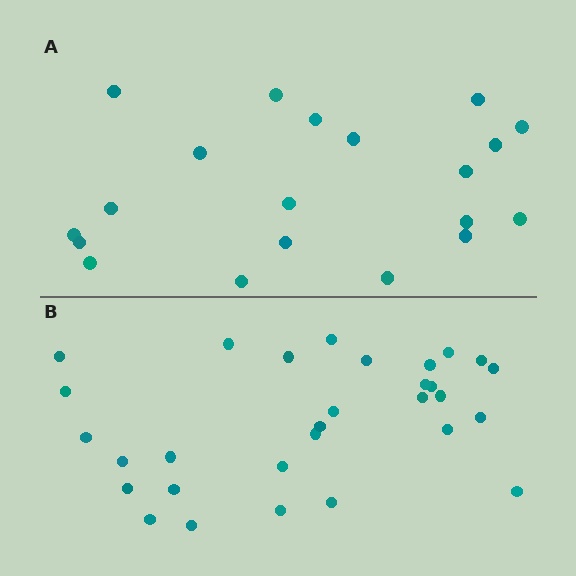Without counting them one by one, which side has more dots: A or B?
Region B (the bottom region) has more dots.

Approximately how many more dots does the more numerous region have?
Region B has roughly 10 or so more dots than region A.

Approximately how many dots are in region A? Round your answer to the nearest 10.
About 20 dots.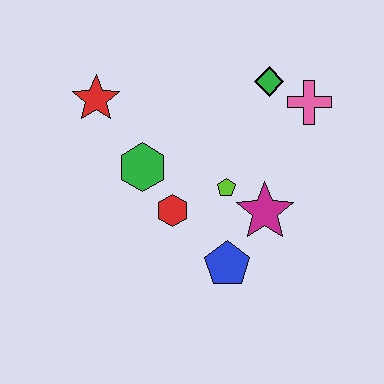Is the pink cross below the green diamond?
Yes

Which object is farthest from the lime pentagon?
The red star is farthest from the lime pentagon.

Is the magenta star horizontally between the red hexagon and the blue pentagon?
No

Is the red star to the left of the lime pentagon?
Yes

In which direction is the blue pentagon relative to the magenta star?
The blue pentagon is below the magenta star.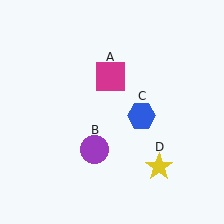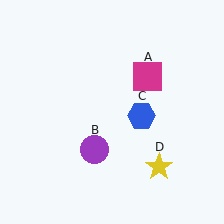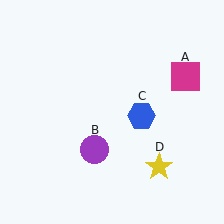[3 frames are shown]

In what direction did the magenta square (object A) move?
The magenta square (object A) moved right.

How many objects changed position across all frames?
1 object changed position: magenta square (object A).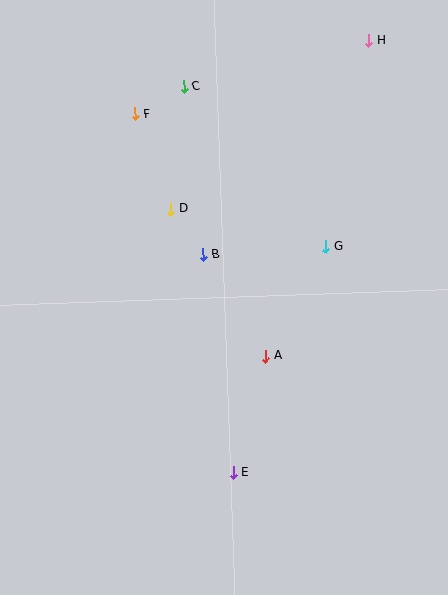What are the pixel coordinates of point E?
Point E is at (233, 473).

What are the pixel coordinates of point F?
Point F is at (135, 114).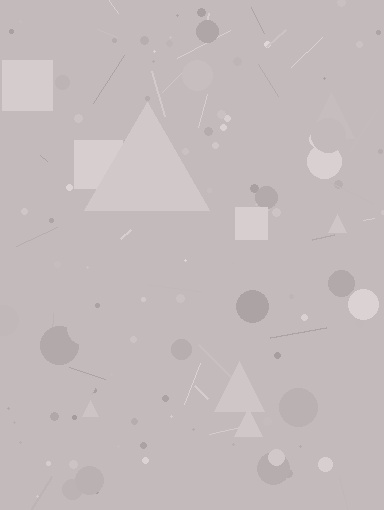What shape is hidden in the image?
A triangle is hidden in the image.